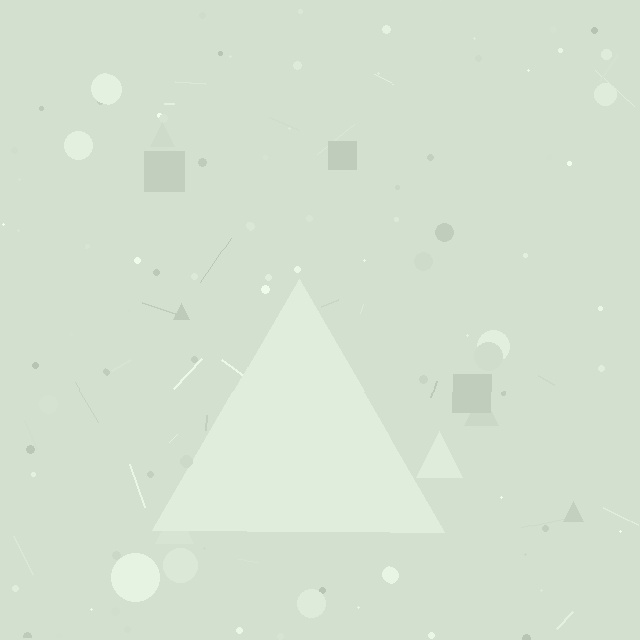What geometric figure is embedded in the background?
A triangle is embedded in the background.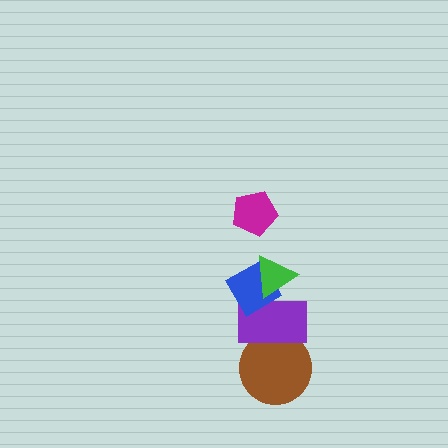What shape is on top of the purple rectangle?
The blue diamond is on top of the purple rectangle.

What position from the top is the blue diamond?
The blue diamond is 3rd from the top.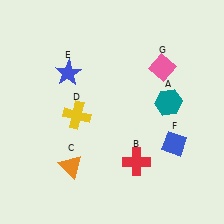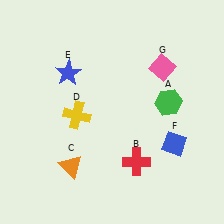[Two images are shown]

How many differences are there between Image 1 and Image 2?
There is 1 difference between the two images.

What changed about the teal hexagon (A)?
In Image 1, A is teal. In Image 2, it changed to green.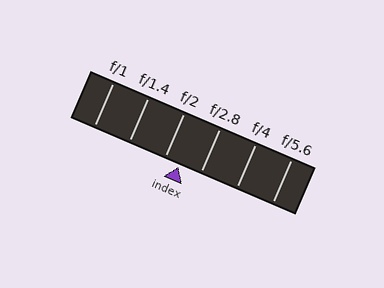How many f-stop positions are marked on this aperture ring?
There are 6 f-stop positions marked.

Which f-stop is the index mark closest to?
The index mark is closest to f/2.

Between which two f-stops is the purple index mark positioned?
The index mark is between f/2 and f/2.8.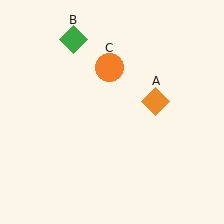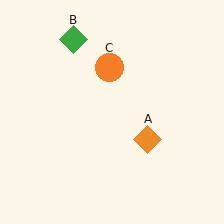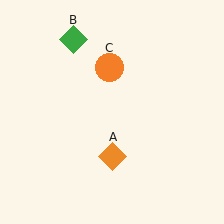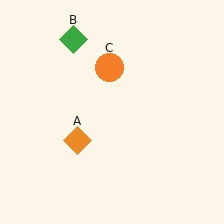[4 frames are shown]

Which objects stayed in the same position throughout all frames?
Green diamond (object B) and orange circle (object C) remained stationary.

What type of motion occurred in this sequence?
The orange diamond (object A) rotated clockwise around the center of the scene.